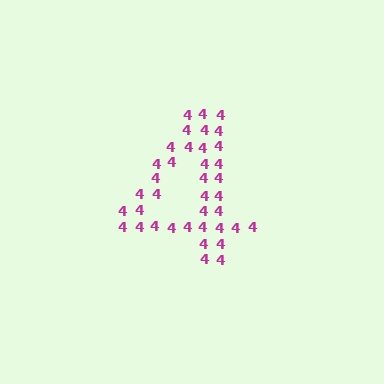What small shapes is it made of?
It is made of small digit 4's.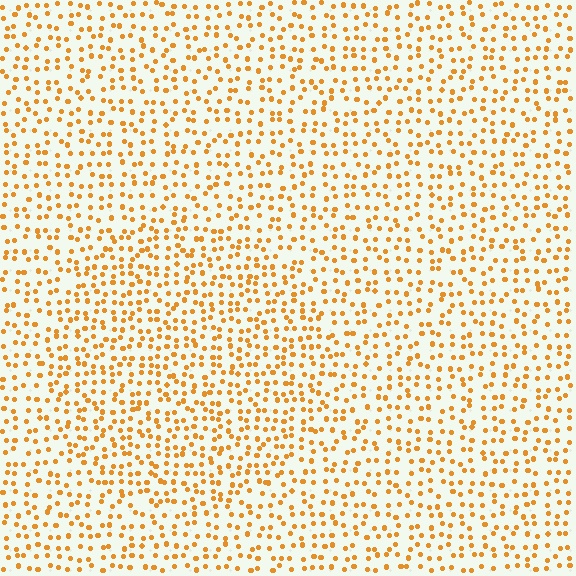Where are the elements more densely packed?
The elements are more densely packed inside the circle boundary.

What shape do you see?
I see a circle.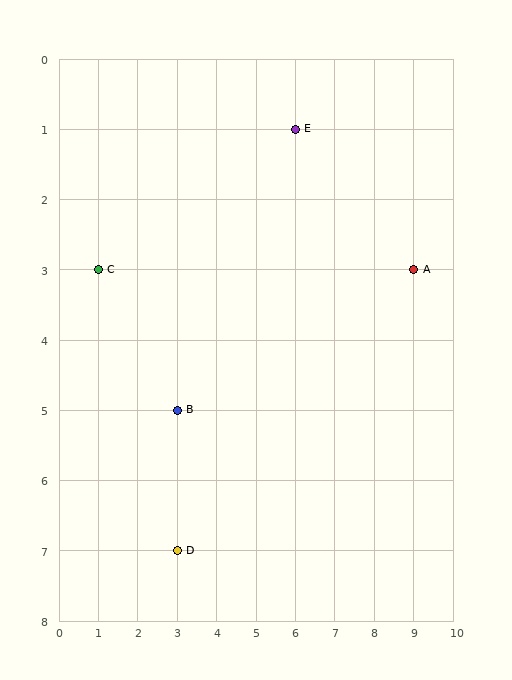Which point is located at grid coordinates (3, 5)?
Point B is at (3, 5).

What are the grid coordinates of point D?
Point D is at grid coordinates (3, 7).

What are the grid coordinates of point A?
Point A is at grid coordinates (9, 3).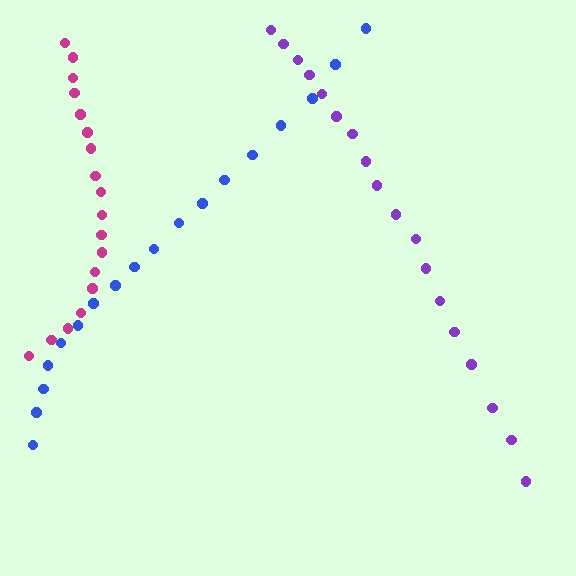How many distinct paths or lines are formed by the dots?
There are 3 distinct paths.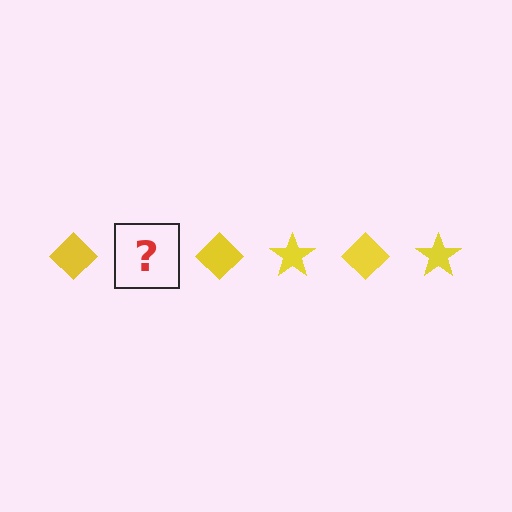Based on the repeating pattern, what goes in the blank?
The blank should be a yellow star.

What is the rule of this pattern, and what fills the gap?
The rule is that the pattern cycles through diamond, star shapes in yellow. The gap should be filled with a yellow star.